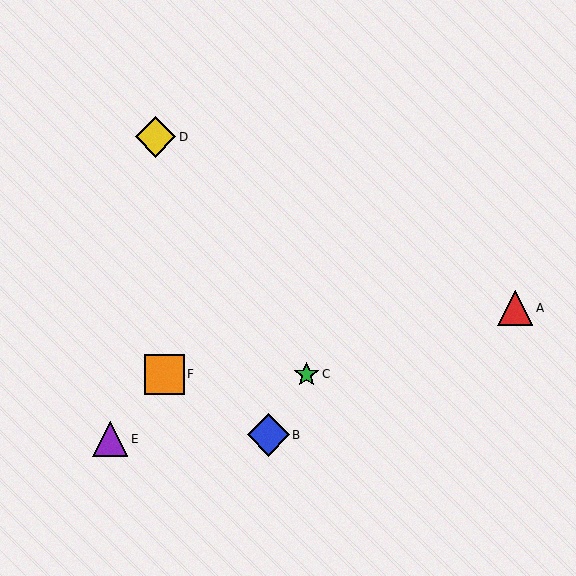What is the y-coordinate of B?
Object B is at y≈435.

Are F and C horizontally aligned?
Yes, both are at y≈374.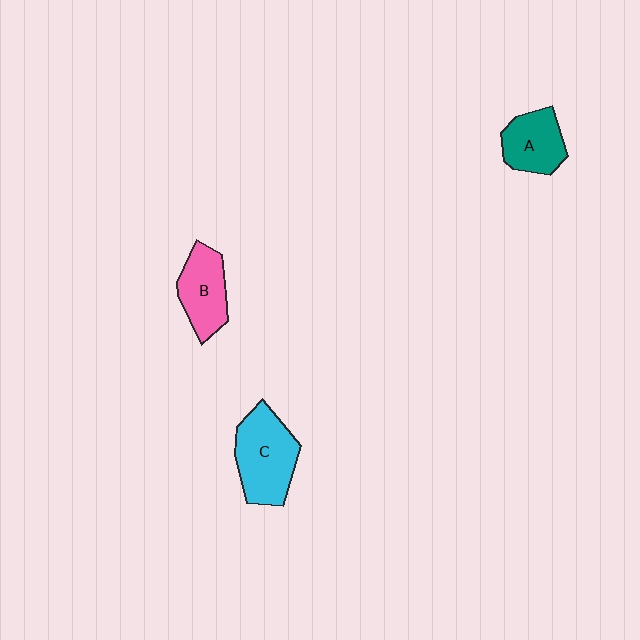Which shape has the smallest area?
Shape A (teal).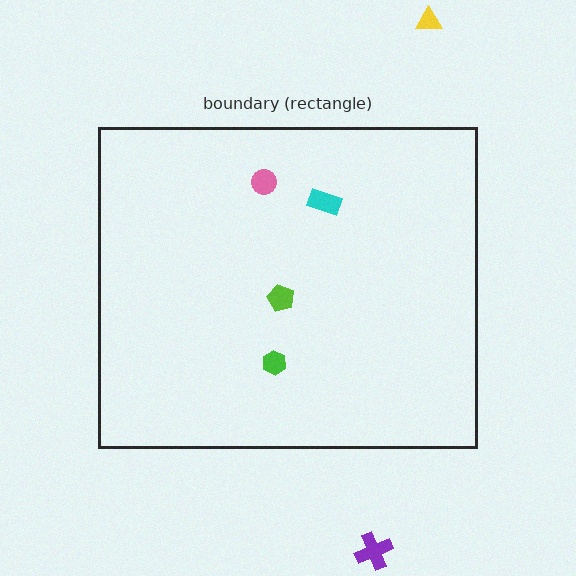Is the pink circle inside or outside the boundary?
Inside.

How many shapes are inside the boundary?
4 inside, 2 outside.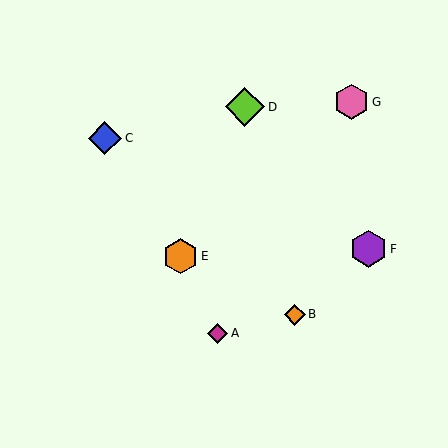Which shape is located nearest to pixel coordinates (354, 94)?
The pink hexagon (labeled G) at (351, 102) is nearest to that location.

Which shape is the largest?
The lime diamond (labeled D) is the largest.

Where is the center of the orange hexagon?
The center of the orange hexagon is at (180, 256).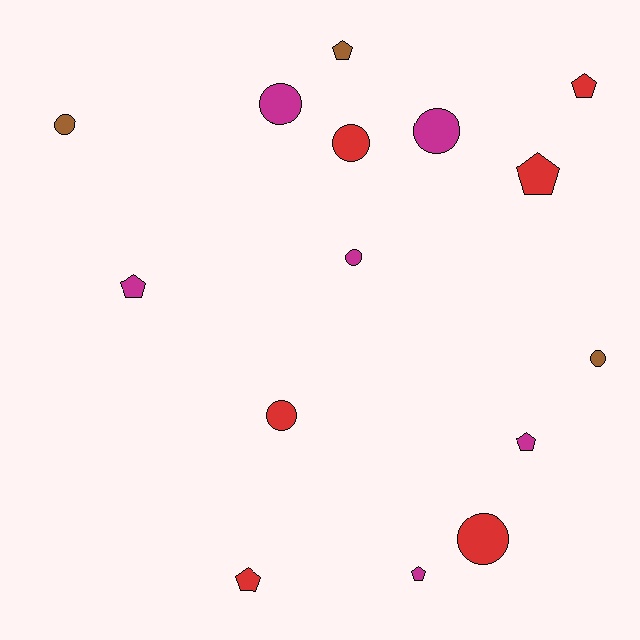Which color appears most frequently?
Red, with 6 objects.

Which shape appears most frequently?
Circle, with 8 objects.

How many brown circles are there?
There are 2 brown circles.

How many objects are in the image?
There are 15 objects.